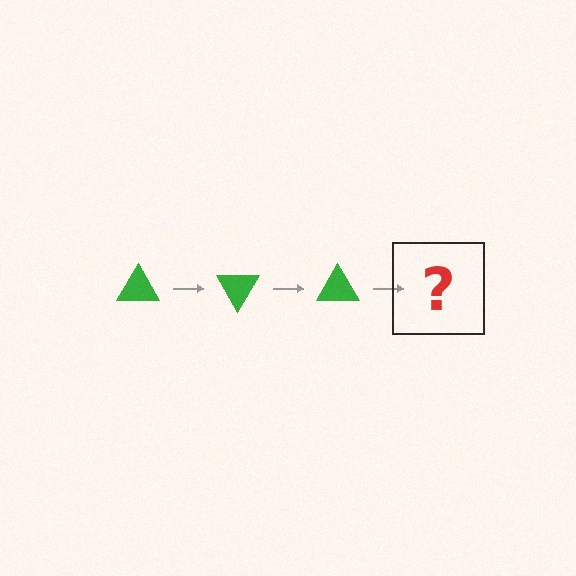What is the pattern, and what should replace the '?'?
The pattern is that the triangle rotates 60 degrees each step. The '?' should be a green triangle rotated 180 degrees.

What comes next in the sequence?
The next element should be a green triangle rotated 180 degrees.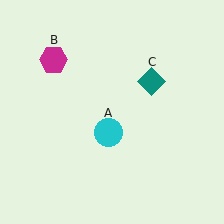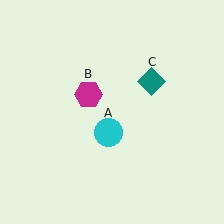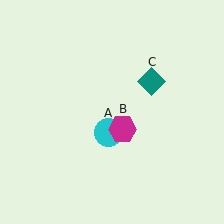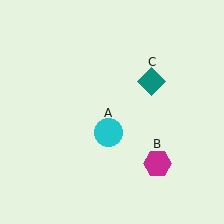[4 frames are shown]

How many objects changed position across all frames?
1 object changed position: magenta hexagon (object B).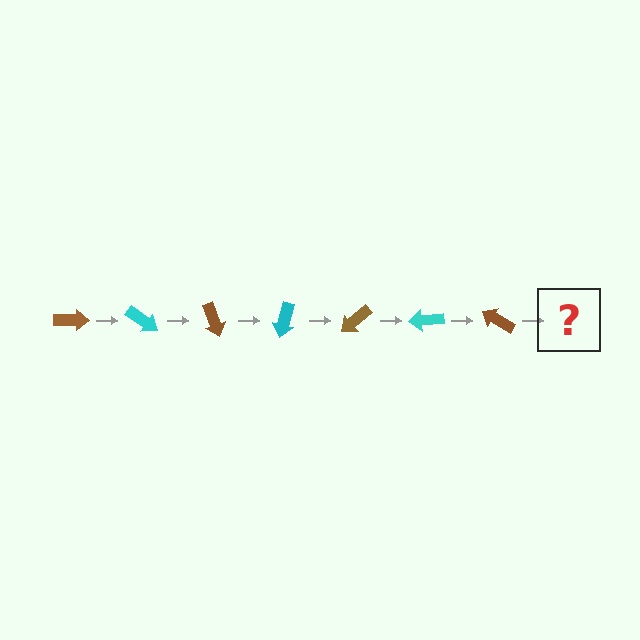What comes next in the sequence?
The next element should be a cyan arrow, rotated 245 degrees from the start.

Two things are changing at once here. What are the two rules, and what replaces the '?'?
The two rules are that it rotates 35 degrees each step and the color cycles through brown and cyan. The '?' should be a cyan arrow, rotated 245 degrees from the start.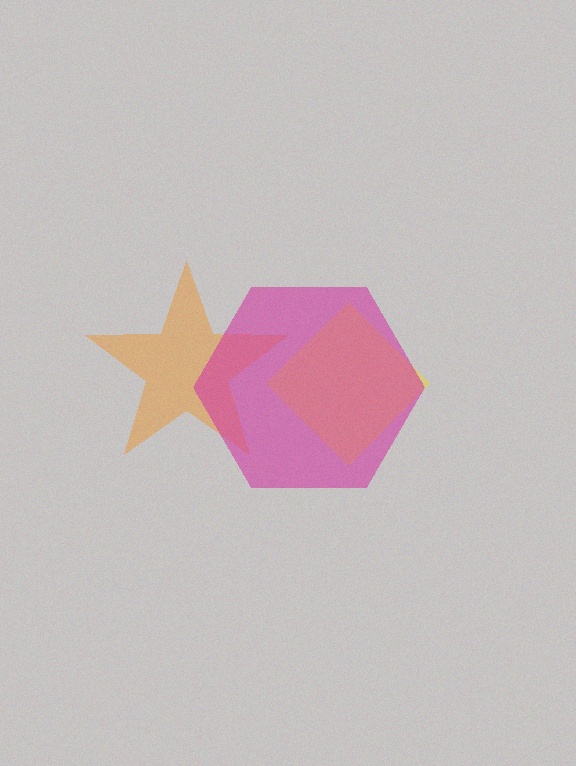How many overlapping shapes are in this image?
There are 3 overlapping shapes in the image.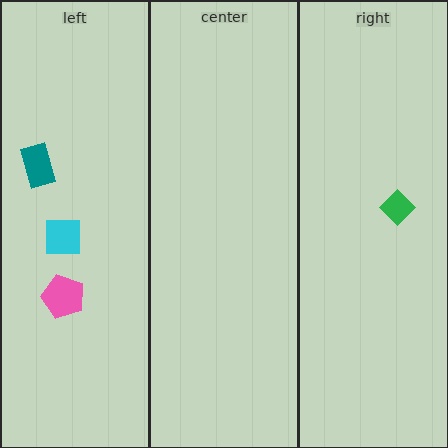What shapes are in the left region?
The cyan square, the teal rectangle, the pink pentagon.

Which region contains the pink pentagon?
The left region.